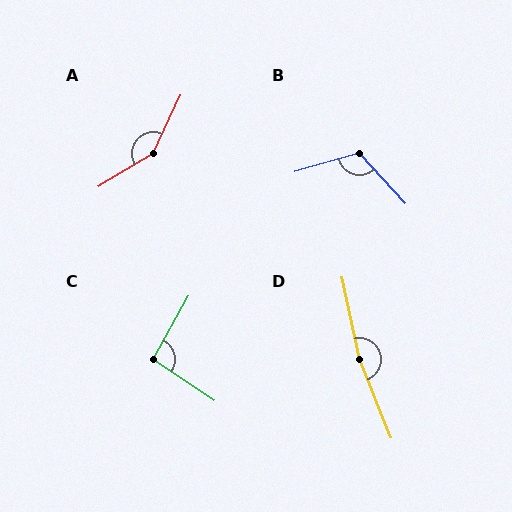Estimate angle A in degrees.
Approximately 146 degrees.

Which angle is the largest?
D, at approximately 170 degrees.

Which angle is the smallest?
C, at approximately 95 degrees.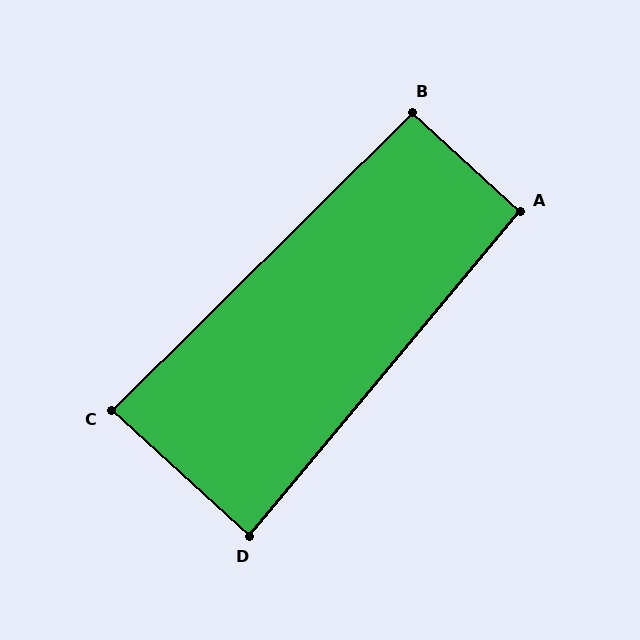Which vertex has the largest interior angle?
A, at approximately 93 degrees.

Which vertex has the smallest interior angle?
C, at approximately 87 degrees.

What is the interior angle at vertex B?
Approximately 92 degrees (approximately right).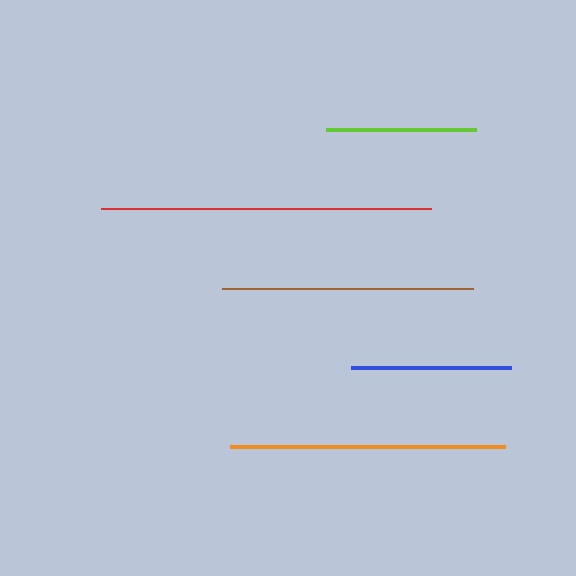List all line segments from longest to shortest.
From longest to shortest: red, orange, brown, blue, lime.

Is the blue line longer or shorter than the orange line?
The orange line is longer than the blue line.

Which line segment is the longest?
The red line is the longest at approximately 330 pixels.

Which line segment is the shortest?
The lime line is the shortest at approximately 150 pixels.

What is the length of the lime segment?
The lime segment is approximately 150 pixels long.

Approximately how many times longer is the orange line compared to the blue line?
The orange line is approximately 1.7 times the length of the blue line.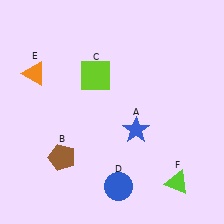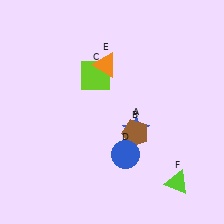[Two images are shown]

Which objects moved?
The objects that moved are: the brown pentagon (B), the blue circle (D), the orange triangle (E).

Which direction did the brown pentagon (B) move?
The brown pentagon (B) moved right.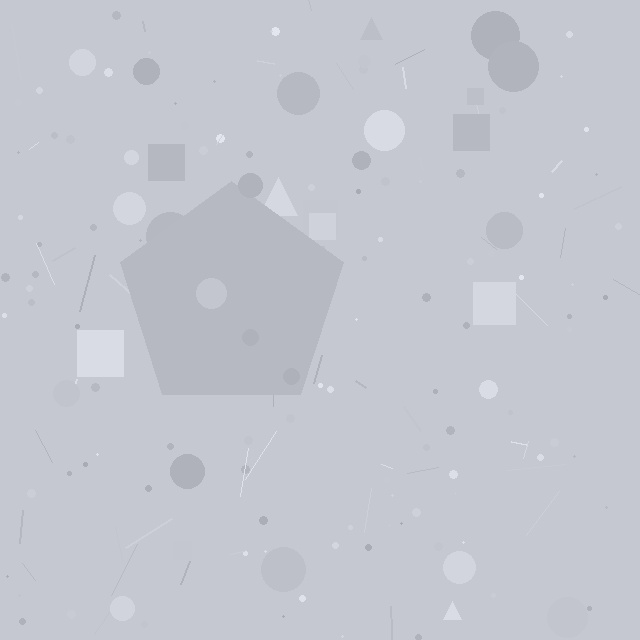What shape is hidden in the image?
A pentagon is hidden in the image.